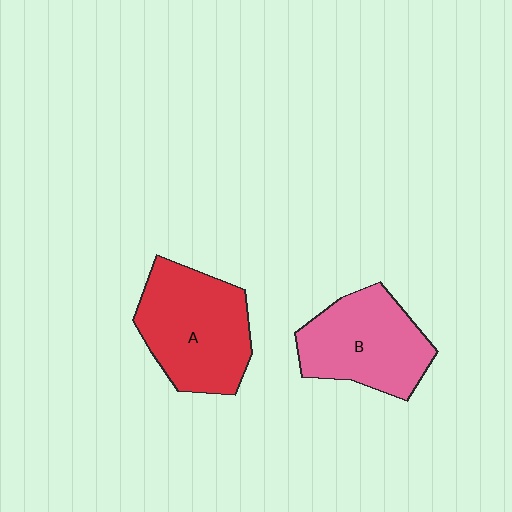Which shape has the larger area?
Shape A (red).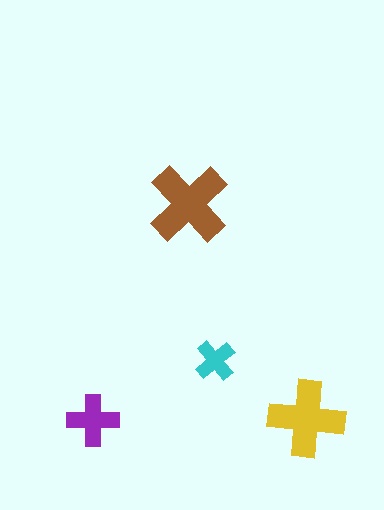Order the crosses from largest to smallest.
the brown one, the yellow one, the purple one, the cyan one.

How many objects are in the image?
There are 4 objects in the image.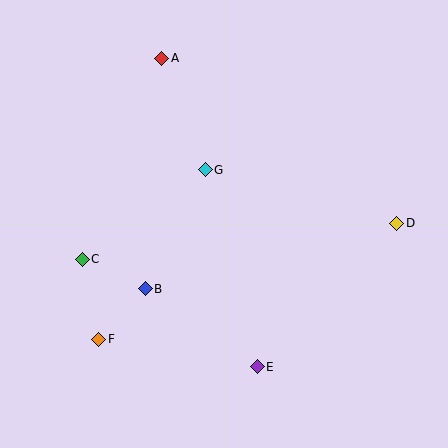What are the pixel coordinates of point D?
Point D is at (397, 223).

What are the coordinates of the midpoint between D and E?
The midpoint between D and E is at (327, 295).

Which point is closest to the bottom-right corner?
Point E is closest to the bottom-right corner.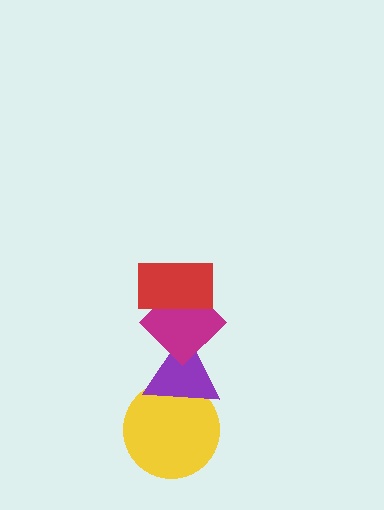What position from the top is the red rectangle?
The red rectangle is 1st from the top.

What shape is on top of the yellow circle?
The purple triangle is on top of the yellow circle.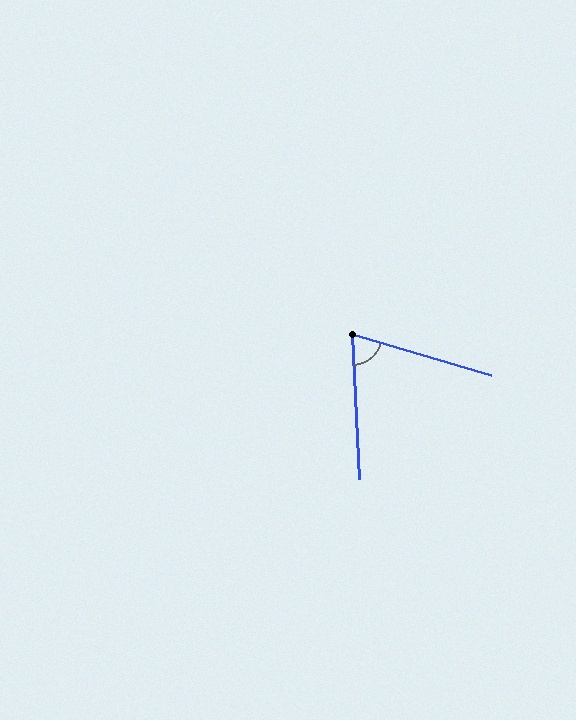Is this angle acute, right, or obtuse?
It is acute.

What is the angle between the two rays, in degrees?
Approximately 71 degrees.